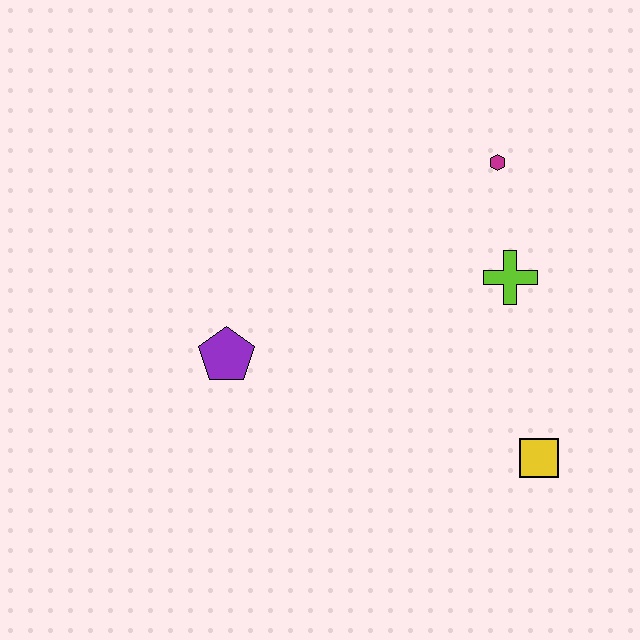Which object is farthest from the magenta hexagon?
The purple pentagon is farthest from the magenta hexagon.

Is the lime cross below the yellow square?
No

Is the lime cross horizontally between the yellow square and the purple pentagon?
Yes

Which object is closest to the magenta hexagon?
The lime cross is closest to the magenta hexagon.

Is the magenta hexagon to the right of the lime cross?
No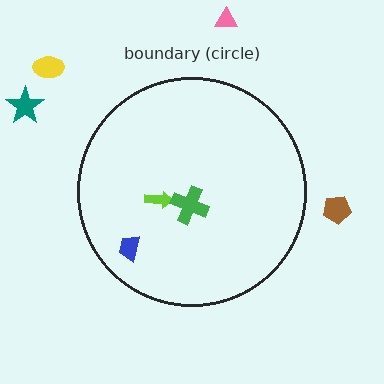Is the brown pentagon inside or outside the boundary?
Outside.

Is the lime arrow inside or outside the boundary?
Inside.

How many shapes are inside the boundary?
3 inside, 4 outside.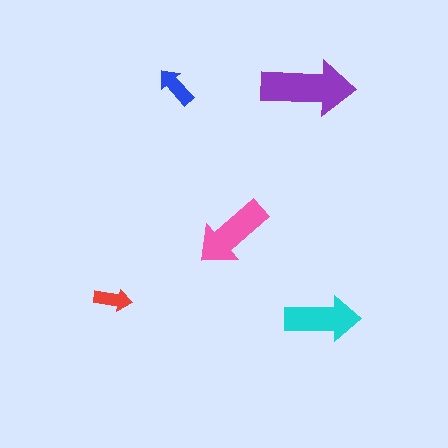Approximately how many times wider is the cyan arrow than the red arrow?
About 2 times wider.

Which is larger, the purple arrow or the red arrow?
The purple one.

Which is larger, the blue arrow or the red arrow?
The blue one.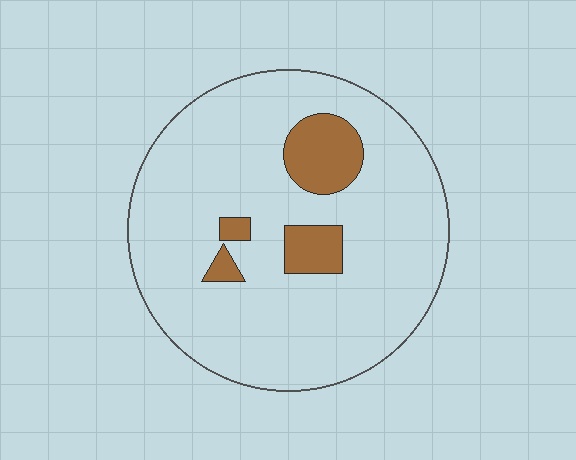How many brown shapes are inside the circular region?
4.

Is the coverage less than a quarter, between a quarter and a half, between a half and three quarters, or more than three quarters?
Less than a quarter.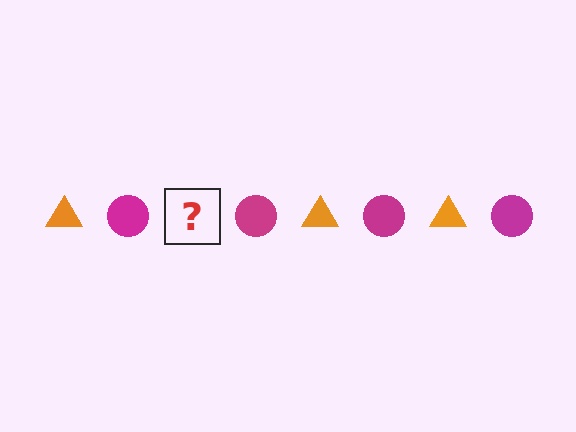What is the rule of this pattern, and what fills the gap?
The rule is that the pattern alternates between orange triangle and magenta circle. The gap should be filled with an orange triangle.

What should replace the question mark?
The question mark should be replaced with an orange triangle.